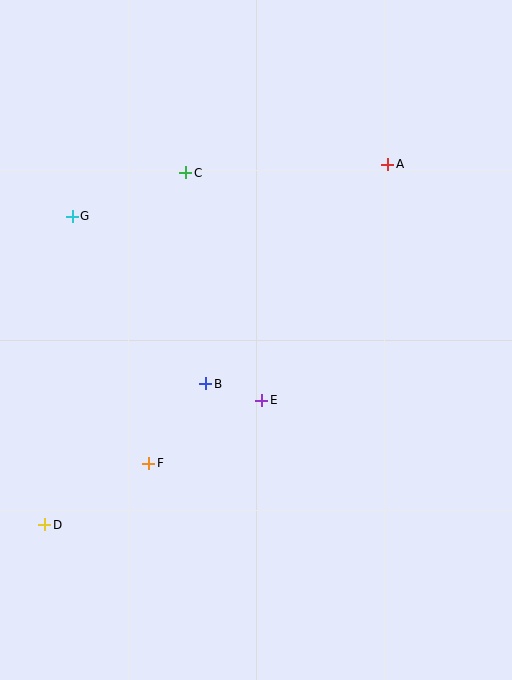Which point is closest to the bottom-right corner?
Point E is closest to the bottom-right corner.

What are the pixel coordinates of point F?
Point F is at (149, 463).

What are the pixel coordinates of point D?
Point D is at (45, 525).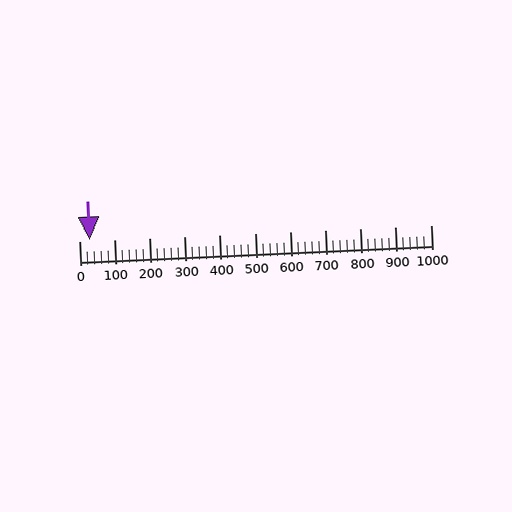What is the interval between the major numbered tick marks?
The major tick marks are spaced 100 units apart.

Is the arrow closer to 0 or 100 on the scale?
The arrow is closer to 0.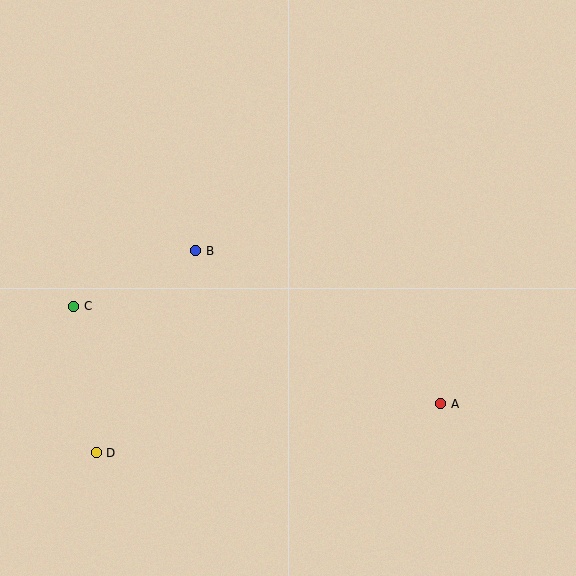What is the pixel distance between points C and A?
The distance between C and A is 380 pixels.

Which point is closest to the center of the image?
Point B at (196, 251) is closest to the center.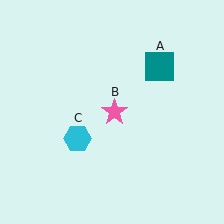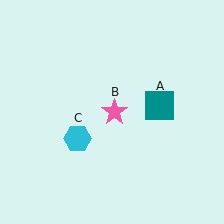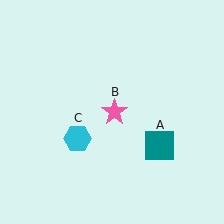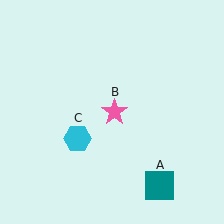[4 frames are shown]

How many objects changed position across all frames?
1 object changed position: teal square (object A).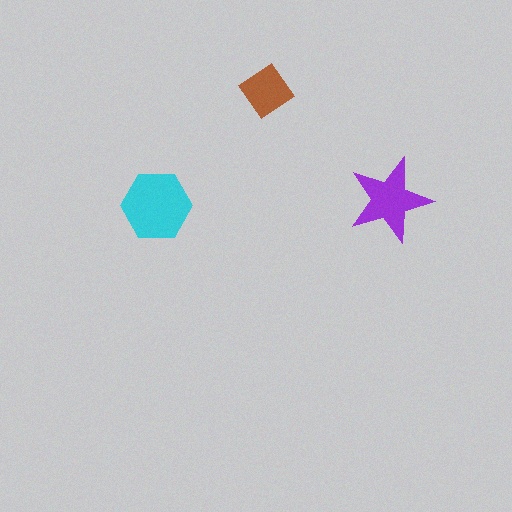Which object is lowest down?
The cyan hexagon is bottommost.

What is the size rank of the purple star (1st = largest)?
2nd.